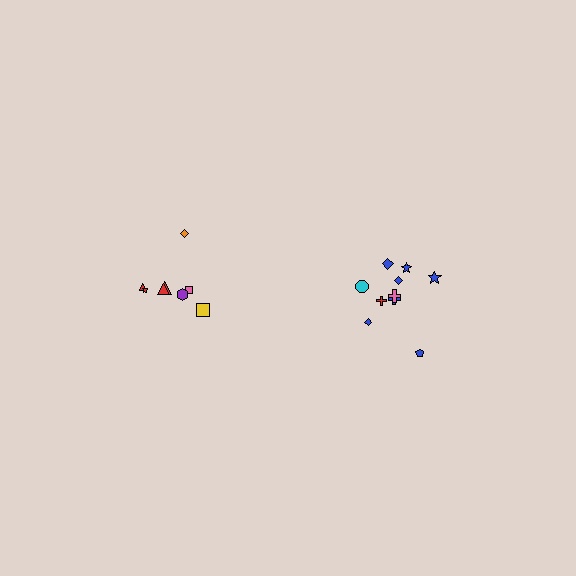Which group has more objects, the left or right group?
The right group.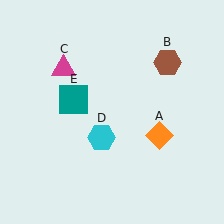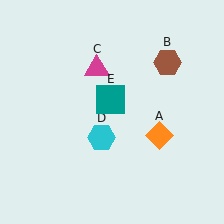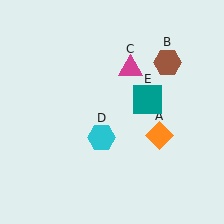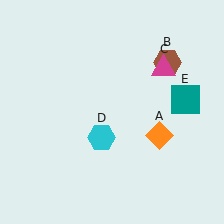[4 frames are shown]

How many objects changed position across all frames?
2 objects changed position: magenta triangle (object C), teal square (object E).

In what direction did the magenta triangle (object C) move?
The magenta triangle (object C) moved right.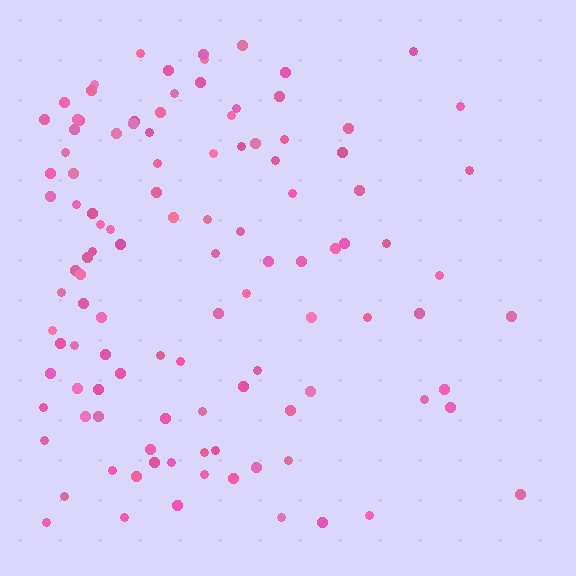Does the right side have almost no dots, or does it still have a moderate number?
Still a moderate number, just noticeably fewer than the left.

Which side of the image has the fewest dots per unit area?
The right.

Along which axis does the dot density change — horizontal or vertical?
Horizontal.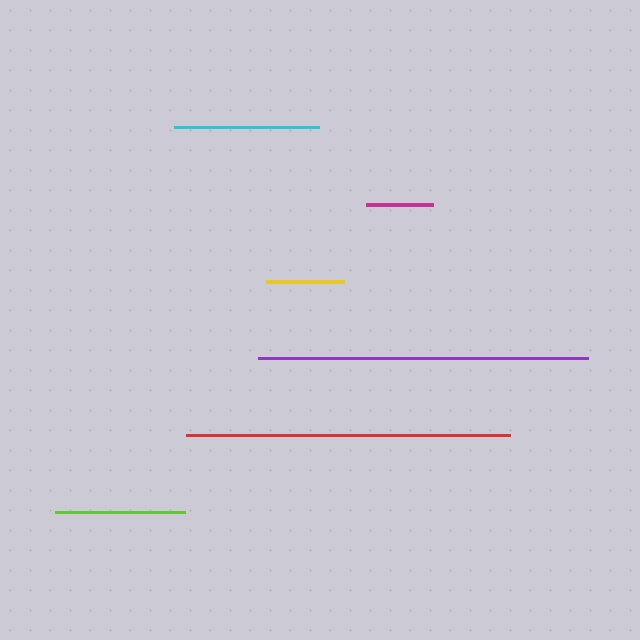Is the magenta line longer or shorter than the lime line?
The lime line is longer than the magenta line.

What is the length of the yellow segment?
The yellow segment is approximately 78 pixels long.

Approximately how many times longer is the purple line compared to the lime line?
The purple line is approximately 2.5 times the length of the lime line.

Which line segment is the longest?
The purple line is the longest at approximately 330 pixels.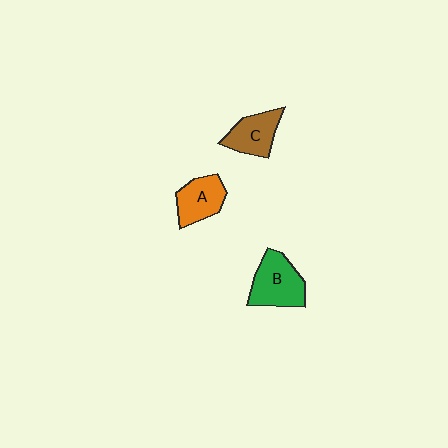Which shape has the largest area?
Shape B (green).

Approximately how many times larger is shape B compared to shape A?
Approximately 1.3 times.